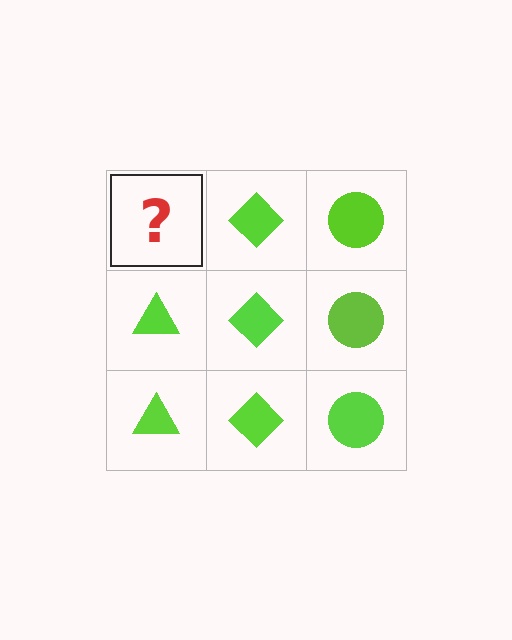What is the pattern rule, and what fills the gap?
The rule is that each column has a consistent shape. The gap should be filled with a lime triangle.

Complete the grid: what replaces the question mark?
The question mark should be replaced with a lime triangle.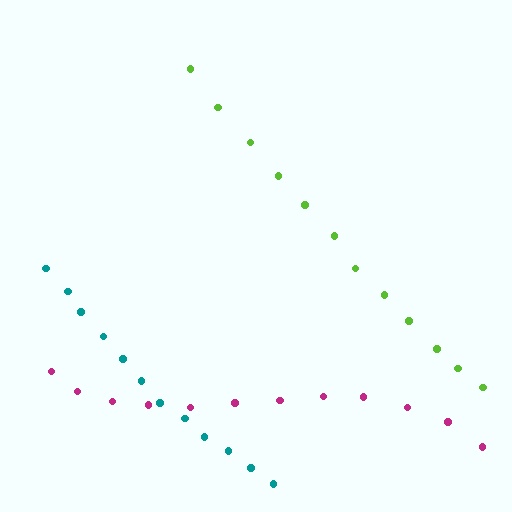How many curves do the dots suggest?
There are 3 distinct paths.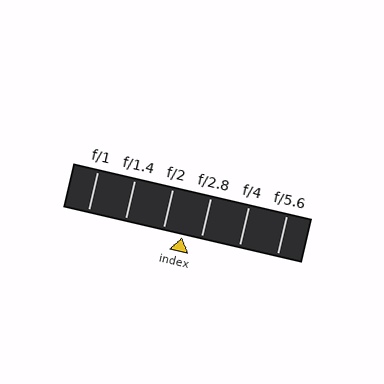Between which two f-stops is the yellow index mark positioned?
The index mark is between f/2 and f/2.8.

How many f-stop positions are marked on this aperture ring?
There are 6 f-stop positions marked.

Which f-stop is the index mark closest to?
The index mark is closest to f/2.8.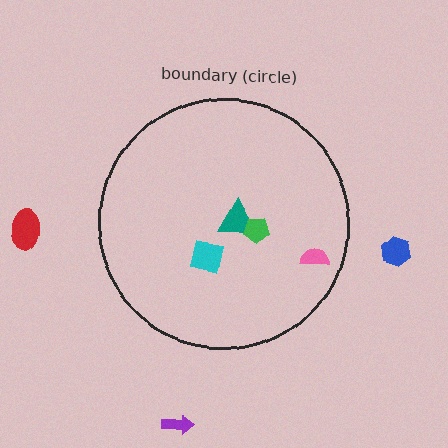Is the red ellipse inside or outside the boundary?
Outside.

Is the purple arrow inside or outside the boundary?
Outside.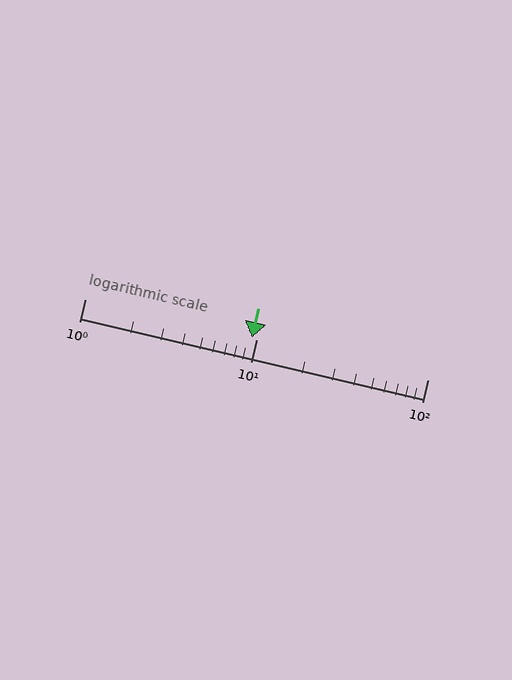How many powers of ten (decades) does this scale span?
The scale spans 2 decades, from 1 to 100.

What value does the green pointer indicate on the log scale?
The pointer indicates approximately 9.4.